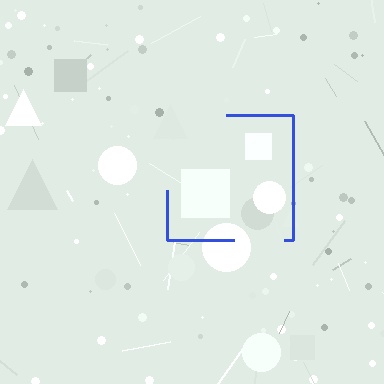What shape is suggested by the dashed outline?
The dashed outline suggests a square.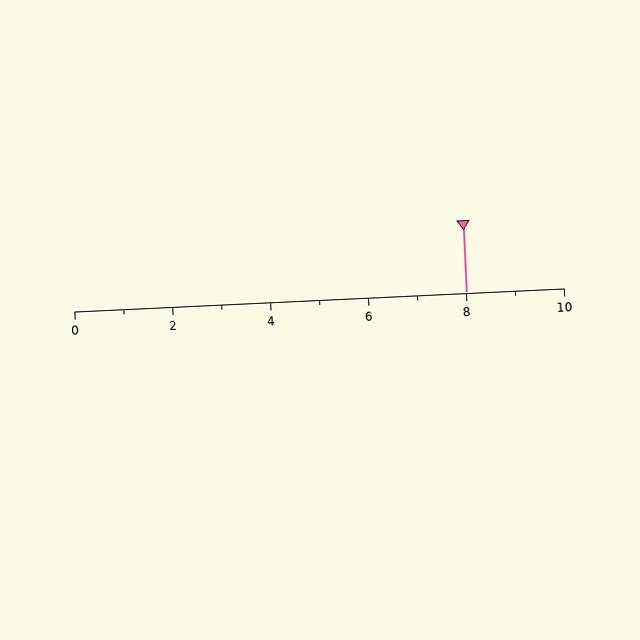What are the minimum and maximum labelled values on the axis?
The axis runs from 0 to 10.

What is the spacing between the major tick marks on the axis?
The major ticks are spaced 2 apart.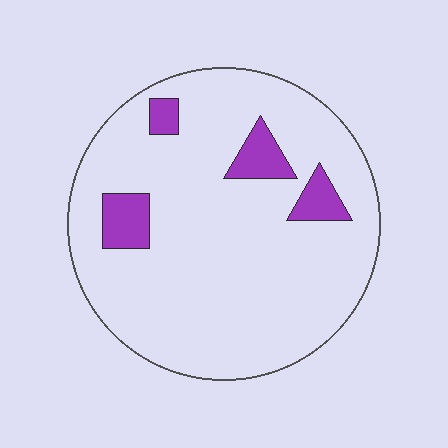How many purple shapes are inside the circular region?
4.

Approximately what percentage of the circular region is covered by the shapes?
Approximately 10%.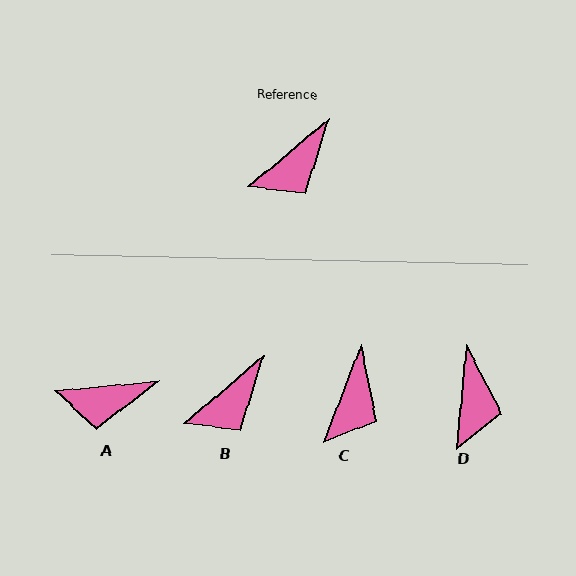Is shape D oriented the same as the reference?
No, it is off by about 44 degrees.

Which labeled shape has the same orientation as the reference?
B.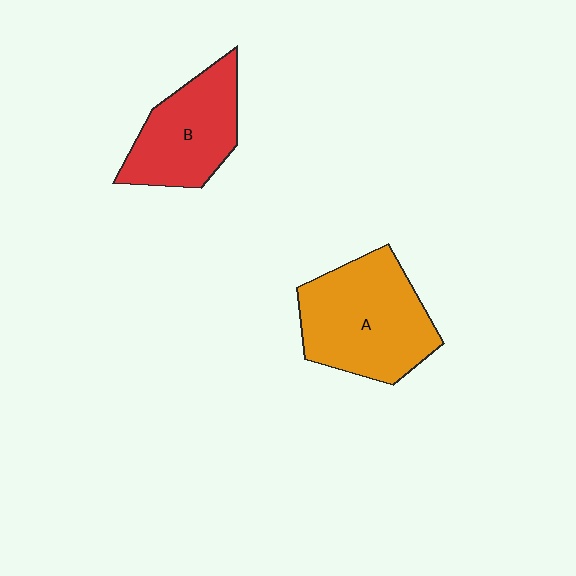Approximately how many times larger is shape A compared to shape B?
Approximately 1.3 times.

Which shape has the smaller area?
Shape B (red).